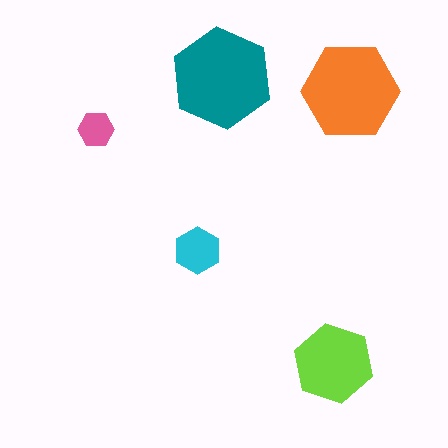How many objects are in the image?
There are 5 objects in the image.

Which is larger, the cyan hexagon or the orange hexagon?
The orange one.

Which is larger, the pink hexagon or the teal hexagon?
The teal one.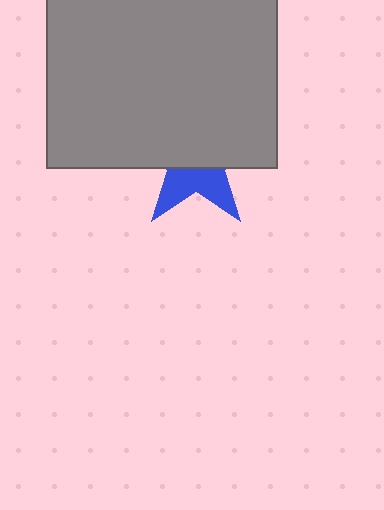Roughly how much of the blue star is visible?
A small part of it is visible (roughly 37%).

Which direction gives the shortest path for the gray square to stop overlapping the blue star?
Moving up gives the shortest separation.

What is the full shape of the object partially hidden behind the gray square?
The partially hidden object is a blue star.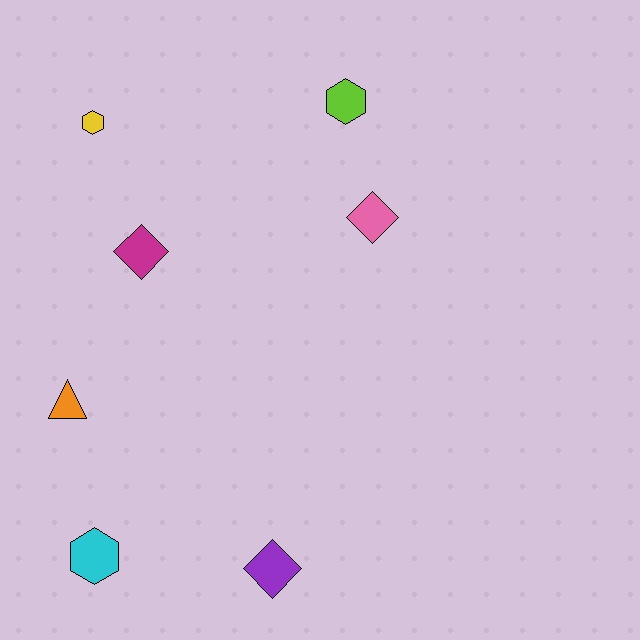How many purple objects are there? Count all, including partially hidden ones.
There is 1 purple object.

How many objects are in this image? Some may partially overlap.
There are 7 objects.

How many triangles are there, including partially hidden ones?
There is 1 triangle.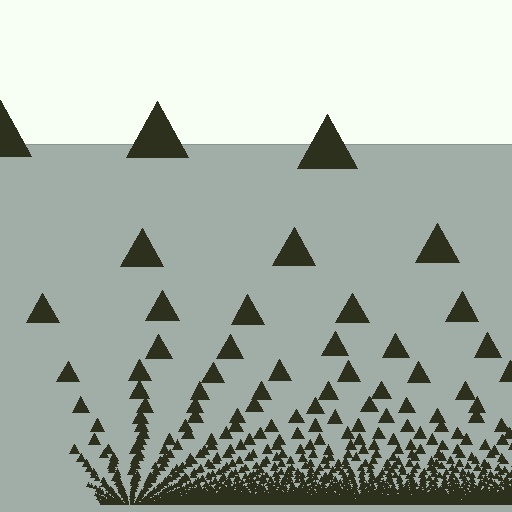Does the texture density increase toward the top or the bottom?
Density increases toward the bottom.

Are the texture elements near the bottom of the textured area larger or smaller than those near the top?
Smaller. The gradient is inverted — elements near the bottom are smaller and denser.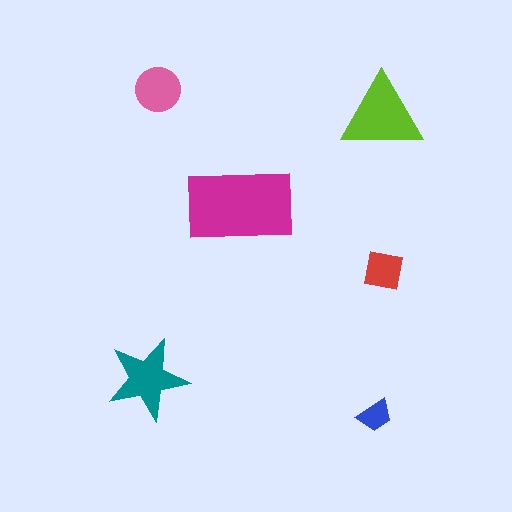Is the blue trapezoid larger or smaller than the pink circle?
Smaller.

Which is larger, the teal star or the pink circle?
The teal star.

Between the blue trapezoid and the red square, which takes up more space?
The red square.